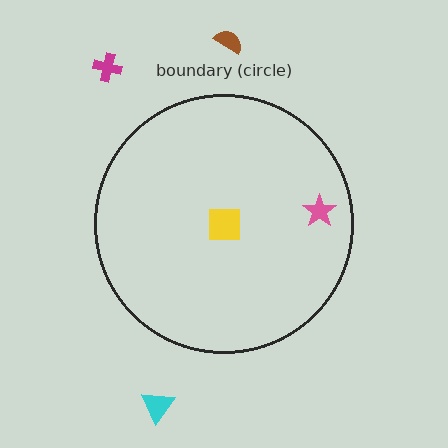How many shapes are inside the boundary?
2 inside, 3 outside.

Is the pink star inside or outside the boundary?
Inside.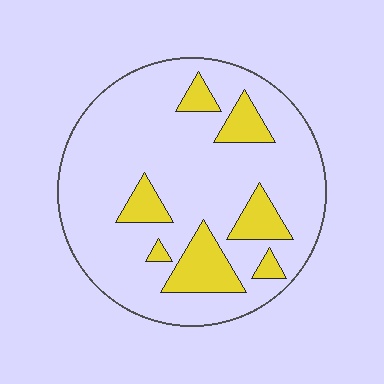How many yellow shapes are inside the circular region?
7.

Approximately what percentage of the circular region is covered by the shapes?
Approximately 20%.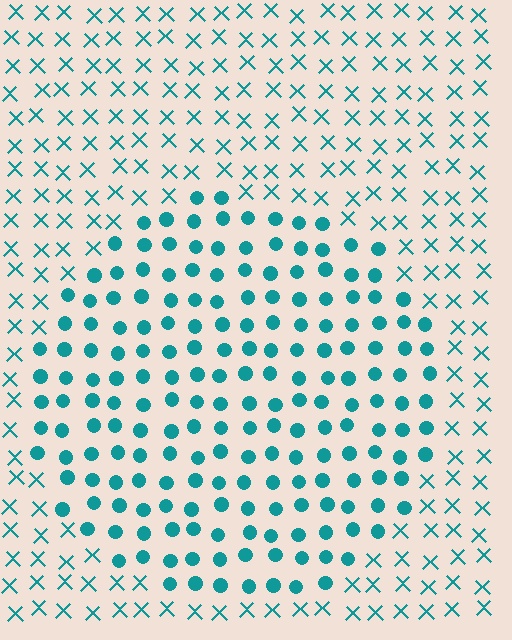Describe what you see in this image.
The image is filled with small teal elements arranged in a uniform grid. A circle-shaped region contains circles, while the surrounding area contains X marks. The boundary is defined purely by the change in element shape.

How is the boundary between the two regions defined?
The boundary is defined by a change in element shape: circles inside vs. X marks outside. All elements share the same color and spacing.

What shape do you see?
I see a circle.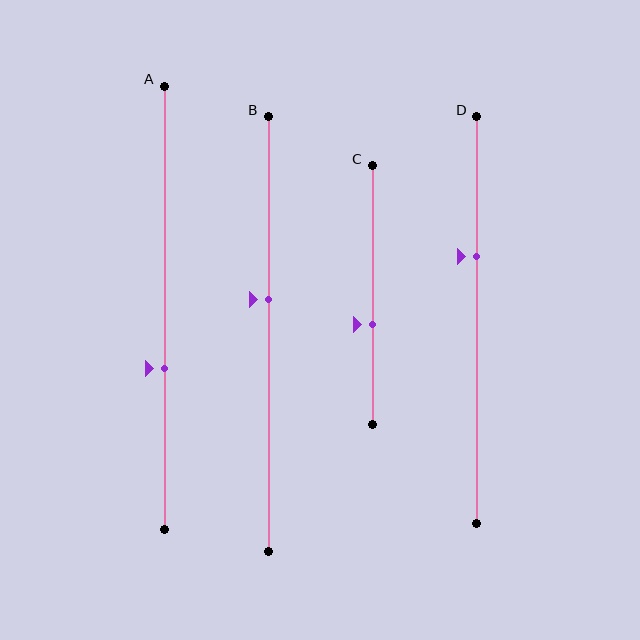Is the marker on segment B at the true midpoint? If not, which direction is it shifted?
No, the marker on segment B is shifted upward by about 8% of the segment length.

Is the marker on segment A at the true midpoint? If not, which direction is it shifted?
No, the marker on segment A is shifted downward by about 14% of the segment length.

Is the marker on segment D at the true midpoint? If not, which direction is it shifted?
No, the marker on segment D is shifted upward by about 16% of the segment length.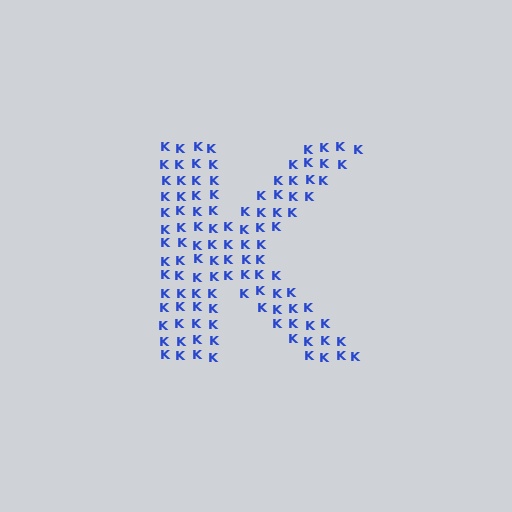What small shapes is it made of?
It is made of small letter K's.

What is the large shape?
The large shape is the letter K.